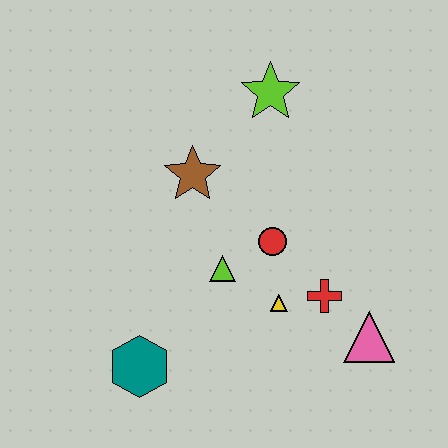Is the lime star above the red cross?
Yes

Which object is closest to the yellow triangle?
The red cross is closest to the yellow triangle.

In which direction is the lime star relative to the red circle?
The lime star is above the red circle.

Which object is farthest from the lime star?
The teal hexagon is farthest from the lime star.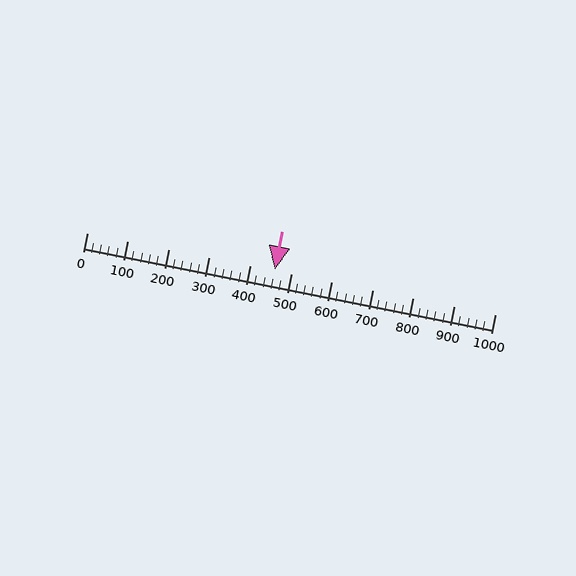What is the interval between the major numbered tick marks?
The major tick marks are spaced 100 units apart.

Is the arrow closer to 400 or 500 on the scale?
The arrow is closer to 500.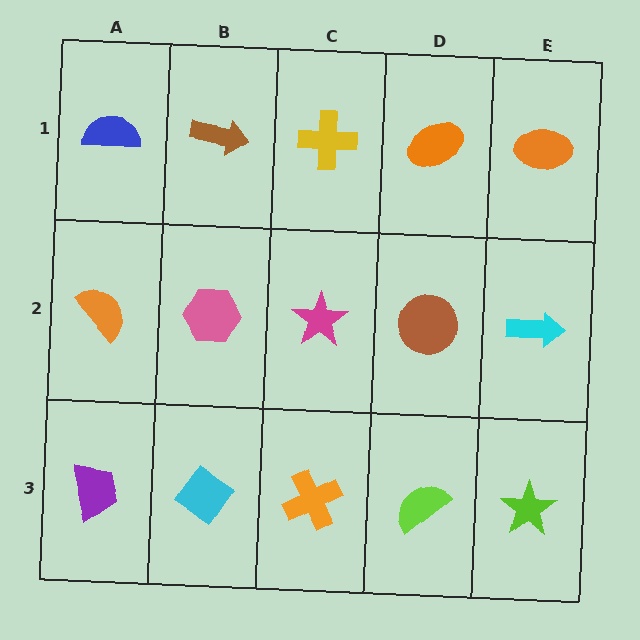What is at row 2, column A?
An orange semicircle.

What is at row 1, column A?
A blue semicircle.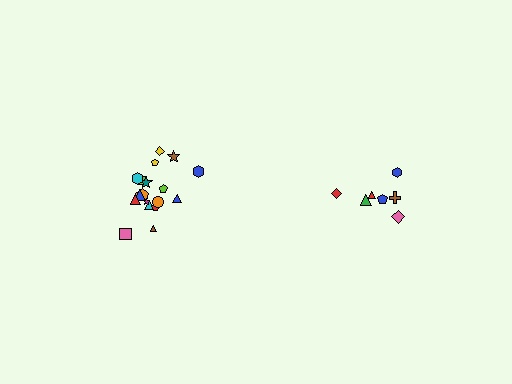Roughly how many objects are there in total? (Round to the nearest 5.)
Roughly 25 objects in total.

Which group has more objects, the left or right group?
The left group.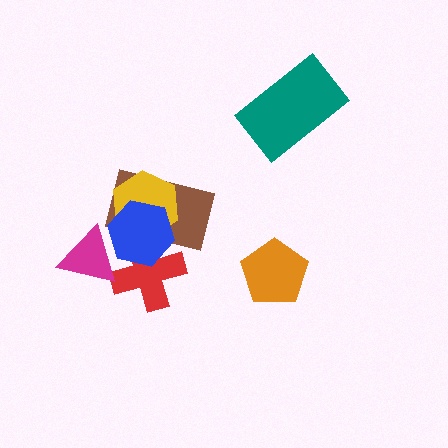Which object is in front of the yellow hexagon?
The blue hexagon is in front of the yellow hexagon.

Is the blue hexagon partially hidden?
Yes, it is partially covered by another shape.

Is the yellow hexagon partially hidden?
Yes, it is partially covered by another shape.